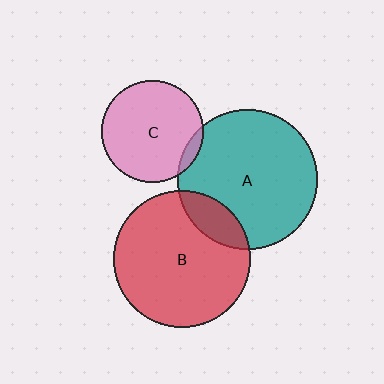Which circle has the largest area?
Circle A (teal).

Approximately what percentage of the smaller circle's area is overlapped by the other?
Approximately 15%.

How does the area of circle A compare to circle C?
Approximately 1.9 times.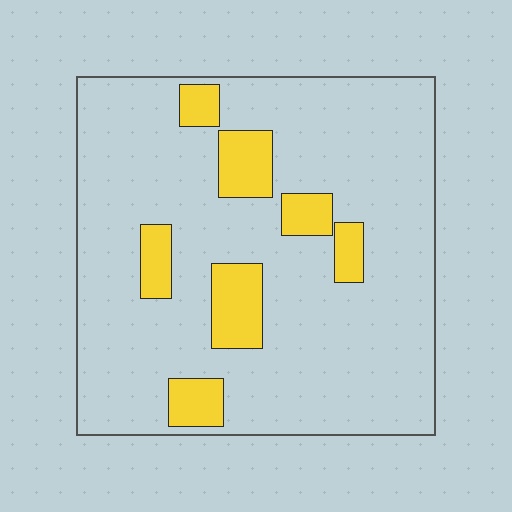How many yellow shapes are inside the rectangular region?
7.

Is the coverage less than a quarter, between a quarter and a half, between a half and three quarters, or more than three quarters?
Less than a quarter.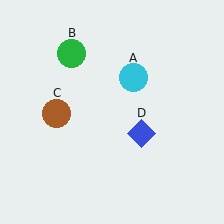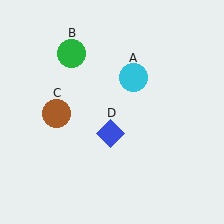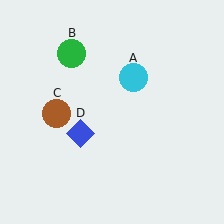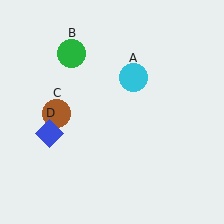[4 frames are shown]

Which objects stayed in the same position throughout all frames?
Cyan circle (object A) and green circle (object B) and brown circle (object C) remained stationary.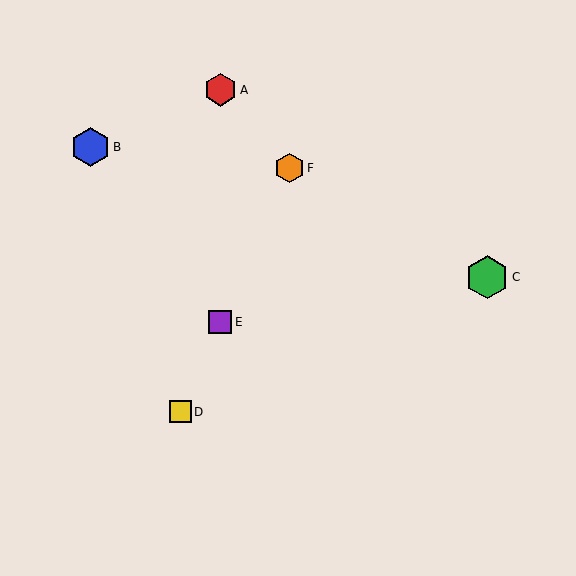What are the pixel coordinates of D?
Object D is at (180, 412).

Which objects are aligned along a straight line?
Objects D, E, F are aligned along a straight line.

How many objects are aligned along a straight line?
3 objects (D, E, F) are aligned along a straight line.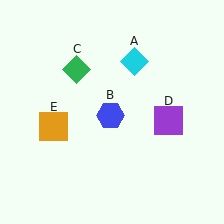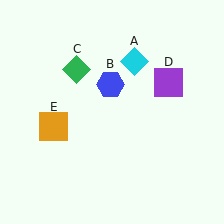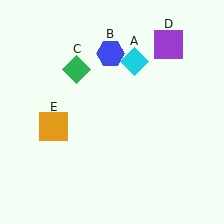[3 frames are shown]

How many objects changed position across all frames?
2 objects changed position: blue hexagon (object B), purple square (object D).